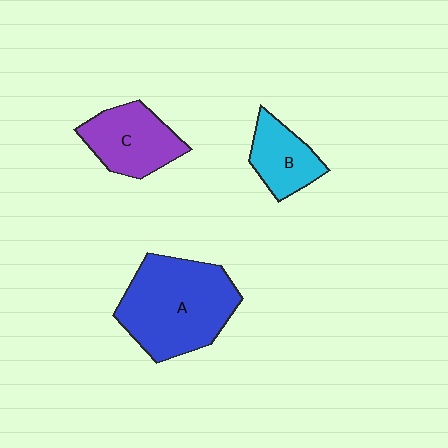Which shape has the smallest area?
Shape B (cyan).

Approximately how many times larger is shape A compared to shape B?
Approximately 2.3 times.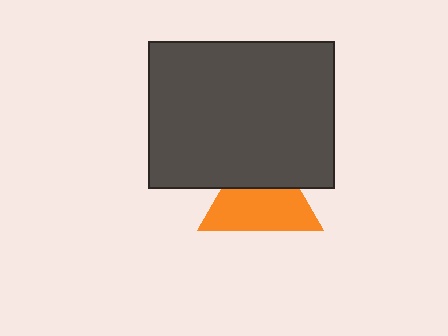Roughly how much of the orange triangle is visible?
About half of it is visible (roughly 61%).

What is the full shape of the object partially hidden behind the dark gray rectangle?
The partially hidden object is an orange triangle.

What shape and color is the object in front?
The object in front is a dark gray rectangle.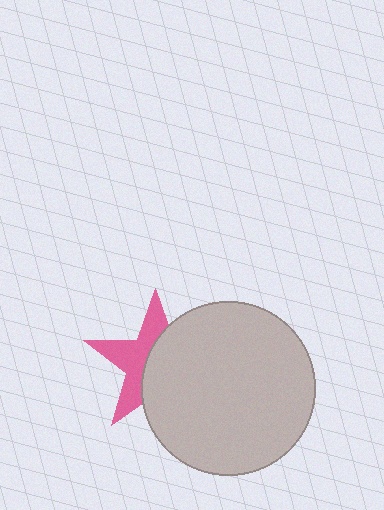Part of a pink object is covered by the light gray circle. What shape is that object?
It is a star.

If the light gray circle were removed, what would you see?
You would see the complete pink star.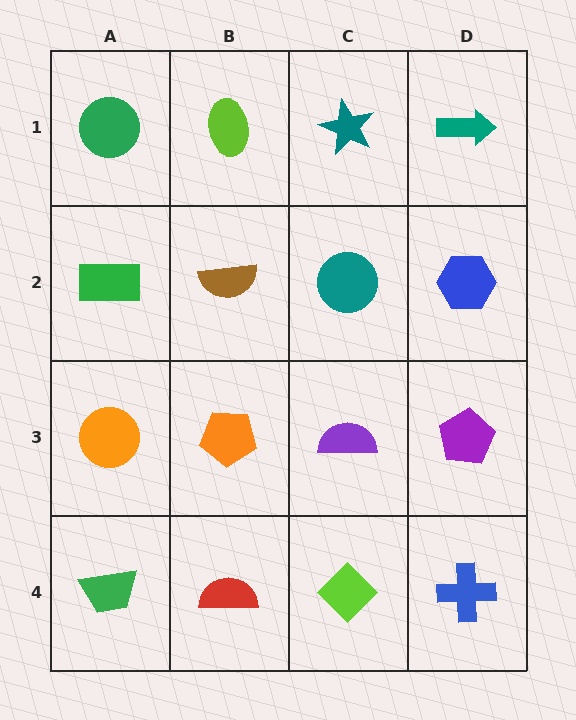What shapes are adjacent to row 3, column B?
A brown semicircle (row 2, column B), a red semicircle (row 4, column B), an orange circle (row 3, column A), a purple semicircle (row 3, column C).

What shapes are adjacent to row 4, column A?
An orange circle (row 3, column A), a red semicircle (row 4, column B).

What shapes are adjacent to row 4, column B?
An orange pentagon (row 3, column B), a green trapezoid (row 4, column A), a lime diamond (row 4, column C).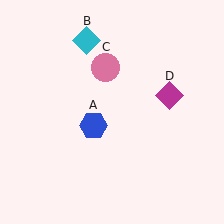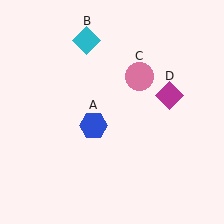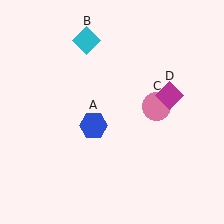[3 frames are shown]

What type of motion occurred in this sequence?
The pink circle (object C) rotated clockwise around the center of the scene.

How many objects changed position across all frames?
1 object changed position: pink circle (object C).